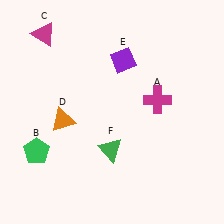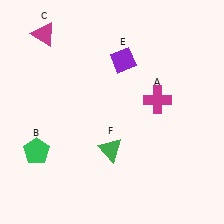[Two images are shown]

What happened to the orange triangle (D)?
The orange triangle (D) was removed in Image 2. It was in the bottom-left area of Image 1.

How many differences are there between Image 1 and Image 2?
There is 1 difference between the two images.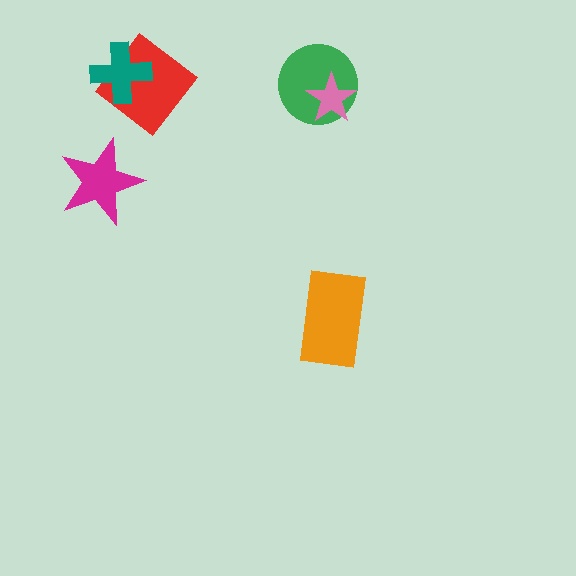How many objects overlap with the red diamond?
1 object overlaps with the red diamond.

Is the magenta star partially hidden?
No, no other shape covers it.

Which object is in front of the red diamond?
The teal cross is in front of the red diamond.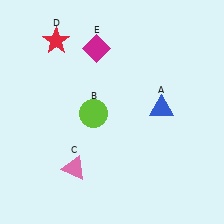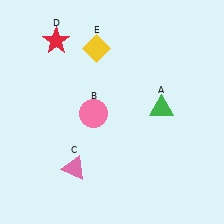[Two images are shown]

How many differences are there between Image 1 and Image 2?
There are 3 differences between the two images.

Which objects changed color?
A changed from blue to green. B changed from lime to pink. E changed from magenta to yellow.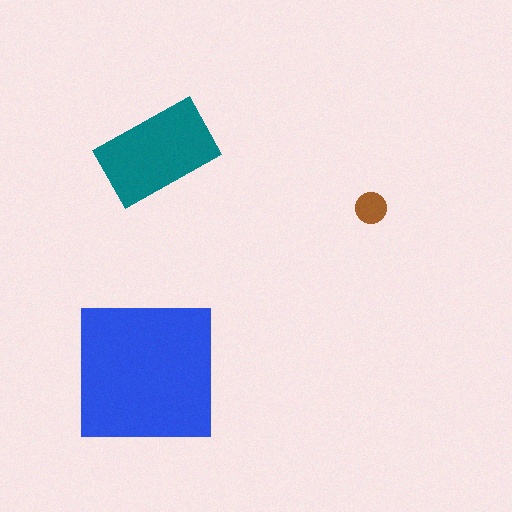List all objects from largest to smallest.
The blue square, the teal rectangle, the brown circle.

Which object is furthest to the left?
The blue square is leftmost.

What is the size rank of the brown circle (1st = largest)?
3rd.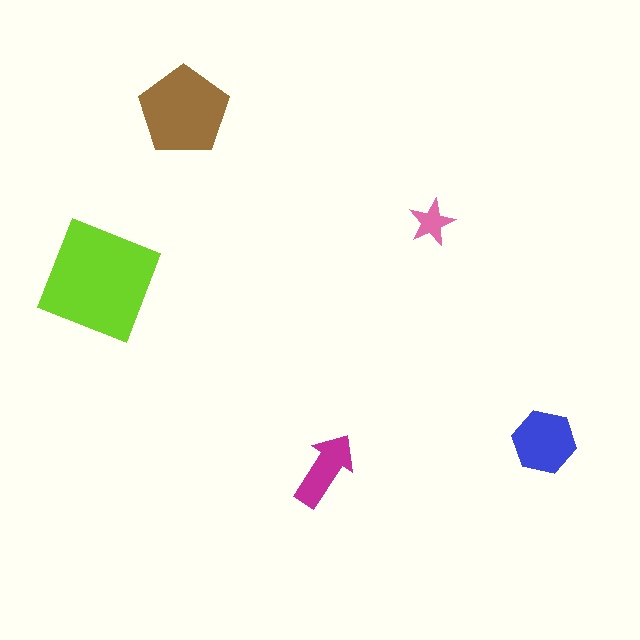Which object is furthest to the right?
The blue hexagon is rightmost.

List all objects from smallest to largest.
The pink star, the magenta arrow, the blue hexagon, the brown pentagon, the lime square.